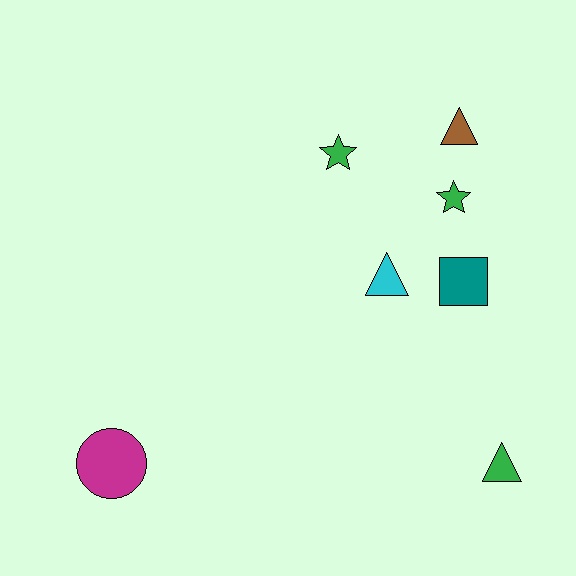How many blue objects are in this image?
There are no blue objects.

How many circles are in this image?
There is 1 circle.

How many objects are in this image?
There are 7 objects.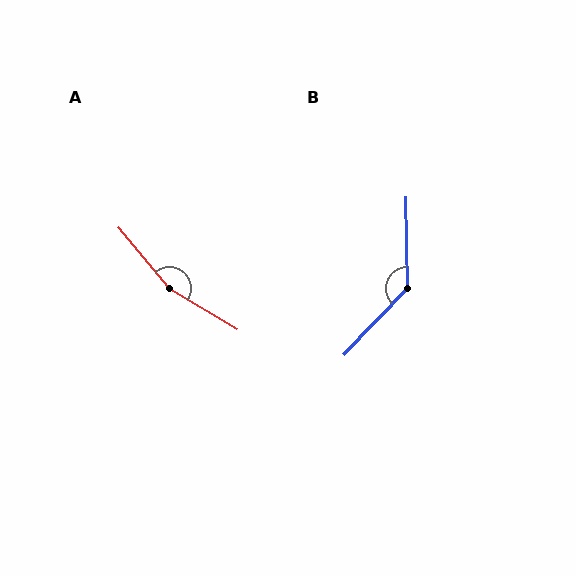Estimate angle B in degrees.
Approximately 135 degrees.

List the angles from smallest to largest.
B (135°), A (161°).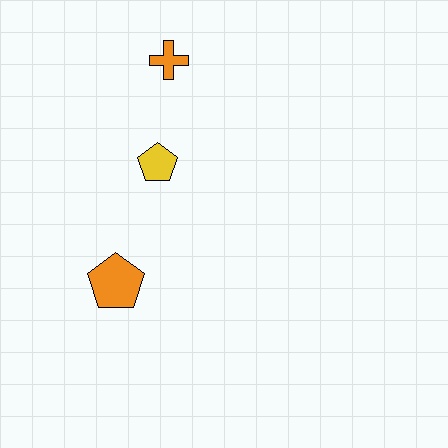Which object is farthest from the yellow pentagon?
The orange pentagon is farthest from the yellow pentagon.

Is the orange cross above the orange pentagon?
Yes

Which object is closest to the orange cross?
The yellow pentagon is closest to the orange cross.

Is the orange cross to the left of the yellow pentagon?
No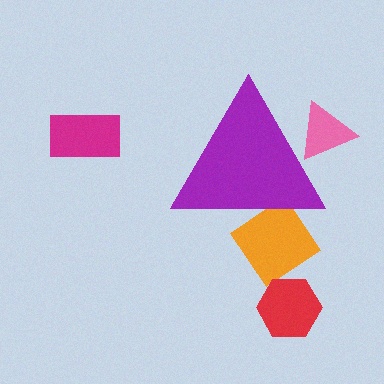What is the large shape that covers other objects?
A purple triangle.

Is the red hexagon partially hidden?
No, the red hexagon is fully visible.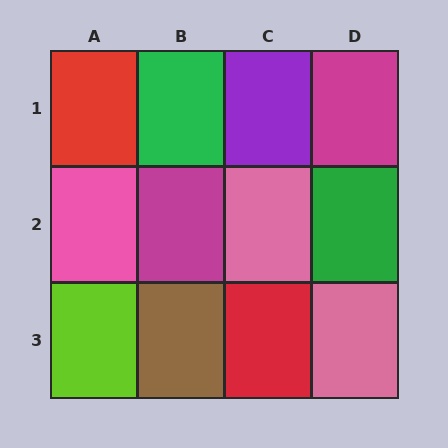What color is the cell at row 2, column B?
Magenta.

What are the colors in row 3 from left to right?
Lime, brown, red, pink.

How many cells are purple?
1 cell is purple.